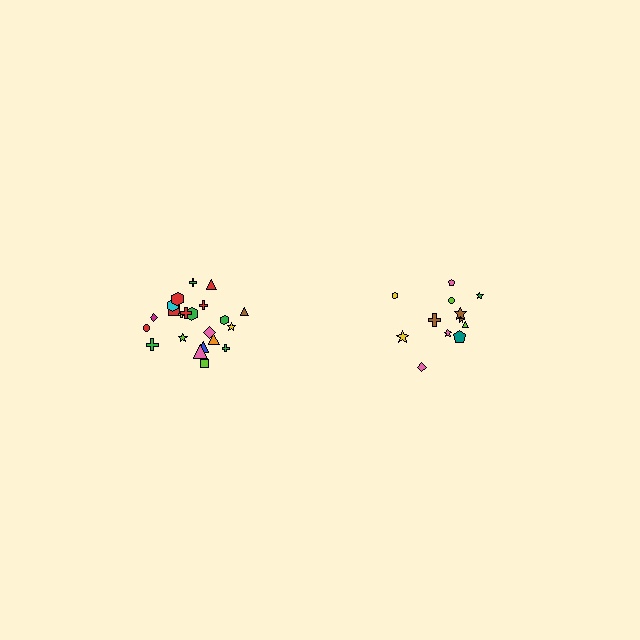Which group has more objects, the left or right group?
The left group.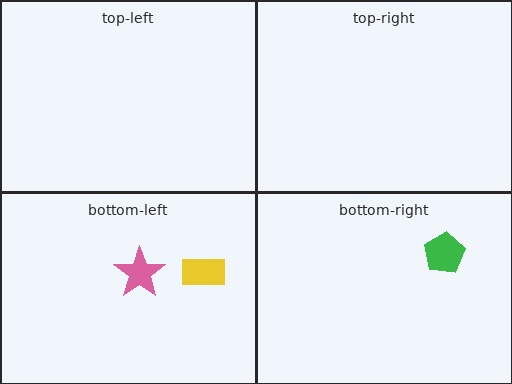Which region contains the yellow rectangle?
The bottom-left region.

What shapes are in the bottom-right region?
The green pentagon.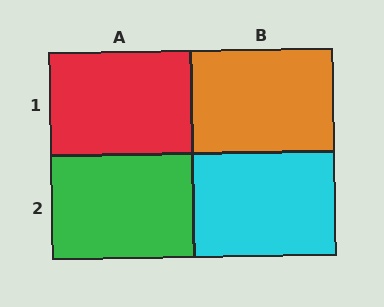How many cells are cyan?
1 cell is cyan.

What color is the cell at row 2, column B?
Cyan.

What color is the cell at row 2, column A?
Green.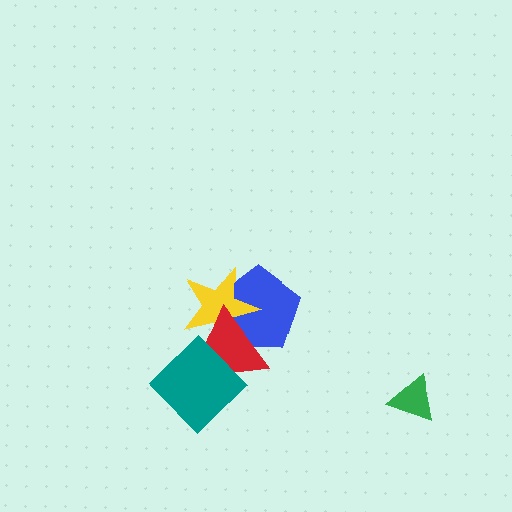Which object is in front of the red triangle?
The teal diamond is in front of the red triangle.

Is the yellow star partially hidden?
Yes, it is partially covered by another shape.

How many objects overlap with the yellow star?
3 objects overlap with the yellow star.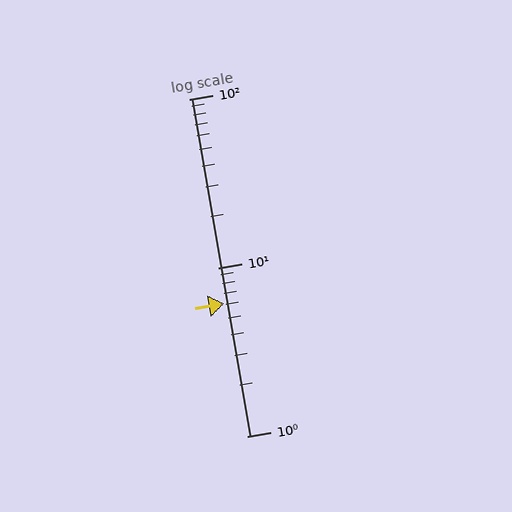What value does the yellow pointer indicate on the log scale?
The pointer indicates approximately 6.1.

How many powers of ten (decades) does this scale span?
The scale spans 2 decades, from 1 to 100.